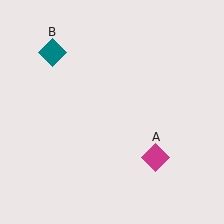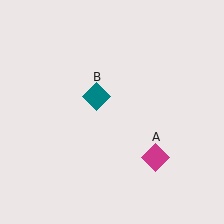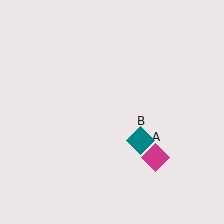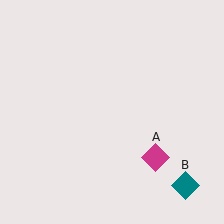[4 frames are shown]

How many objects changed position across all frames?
1 object changed position: teal diamond (object B).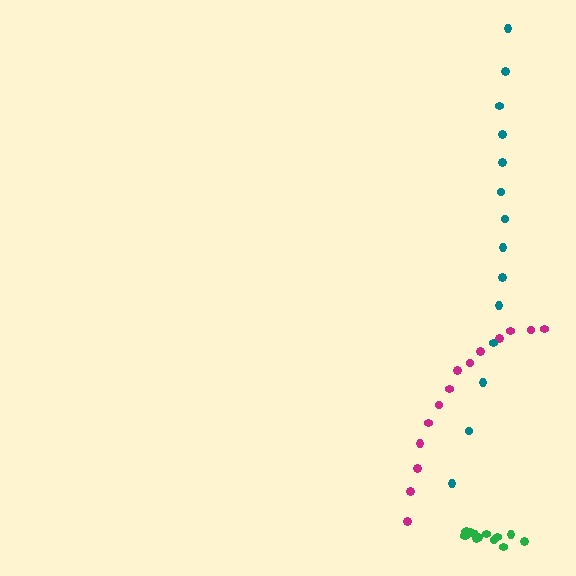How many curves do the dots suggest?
There are 3 distinct paths.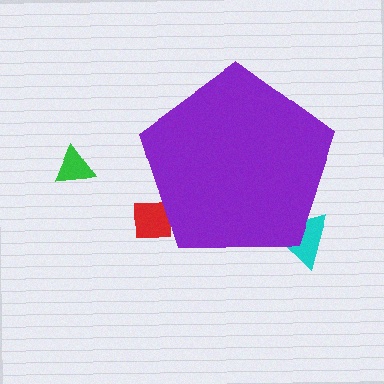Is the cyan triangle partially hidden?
Yes, the cyan triangle is partially hidden behind the purple pentagon.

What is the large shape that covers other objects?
A purple pentagon.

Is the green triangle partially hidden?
No, the green triangle is fully visible.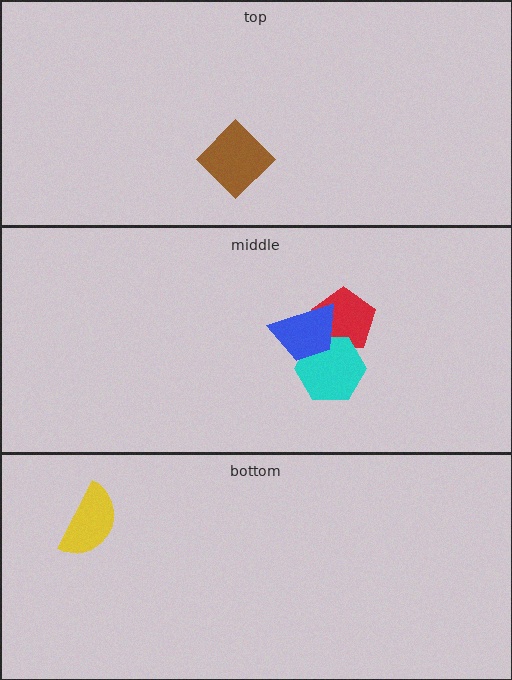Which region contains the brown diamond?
The top region.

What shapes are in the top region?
The brown diamond.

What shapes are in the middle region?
The red pentagon, the cyan hexagon, the blue trapezoid.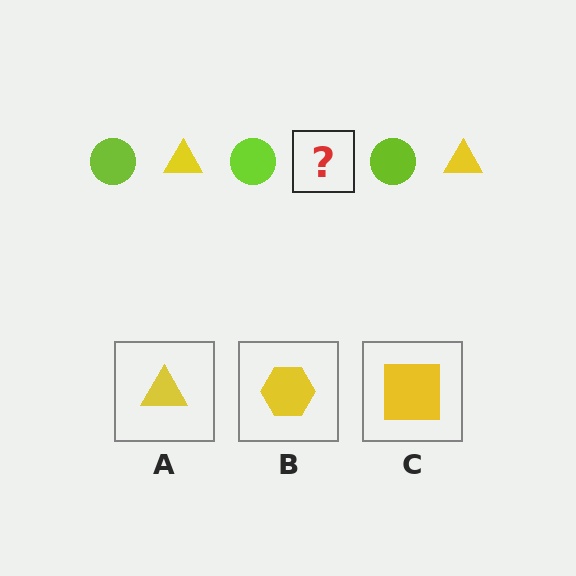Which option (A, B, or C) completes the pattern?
A.